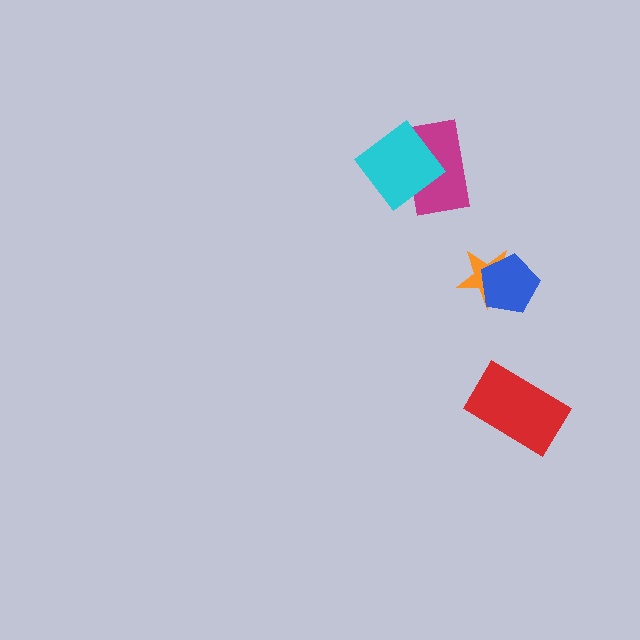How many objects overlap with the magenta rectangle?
1 object overlaps with the magenta rectangle.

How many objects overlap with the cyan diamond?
1 object overlaps with the cyan diamond.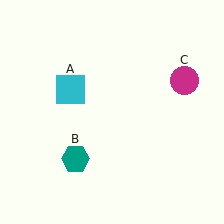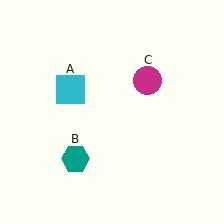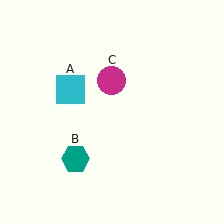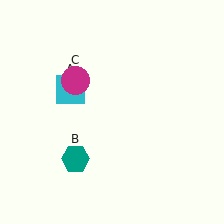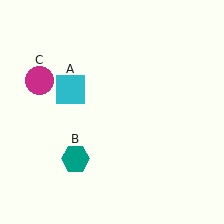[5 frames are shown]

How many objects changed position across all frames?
1 object changed position: magenta circle (object C).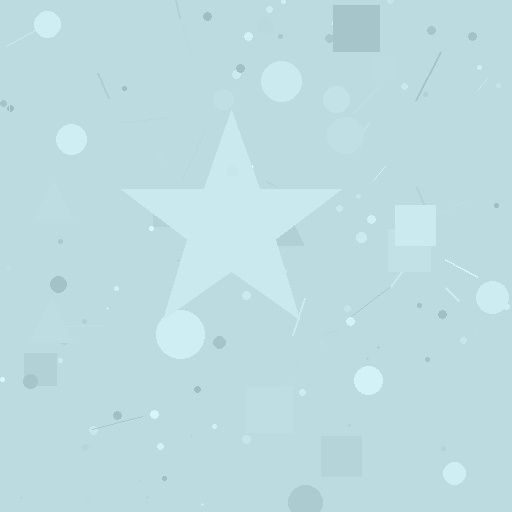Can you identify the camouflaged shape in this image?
The camouflaged shape is a star.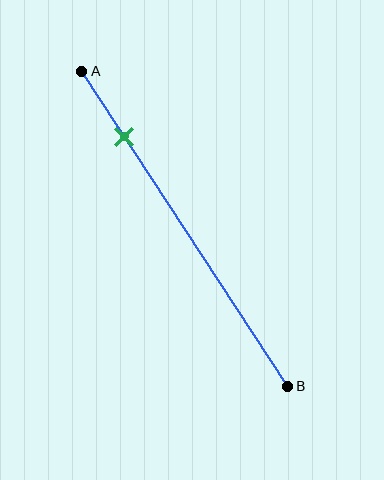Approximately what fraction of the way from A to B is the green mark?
The green mark is approximately 20% of the way from A to B.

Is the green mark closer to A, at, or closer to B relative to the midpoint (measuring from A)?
The green mark is closer to point A than the midpoint of segment AB.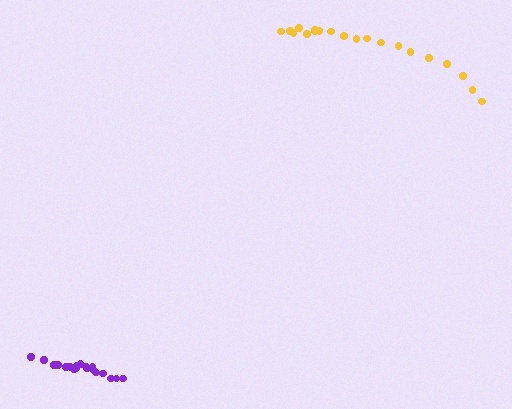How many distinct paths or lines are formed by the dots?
There are 2 distinct paths.